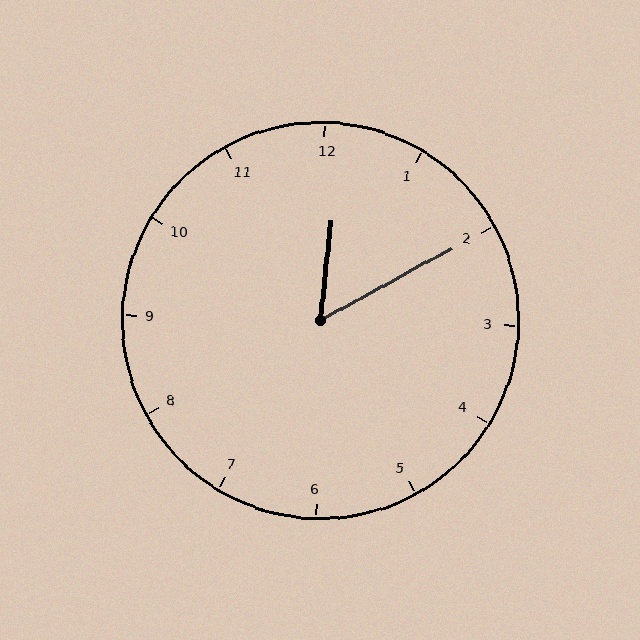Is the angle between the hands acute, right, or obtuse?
It is acute.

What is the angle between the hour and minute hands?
Approximately 55 degrees.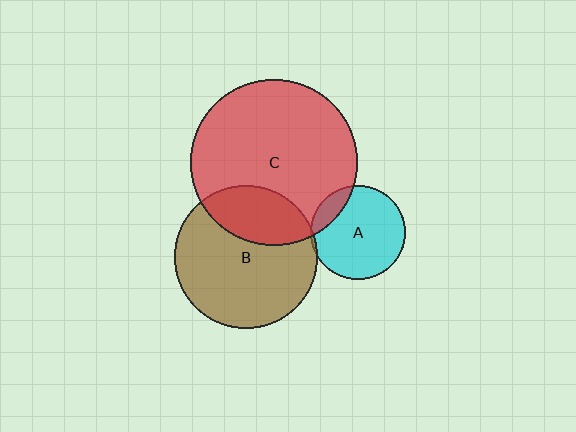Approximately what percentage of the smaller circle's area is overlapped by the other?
Approximately 5%.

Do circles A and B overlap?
Yes.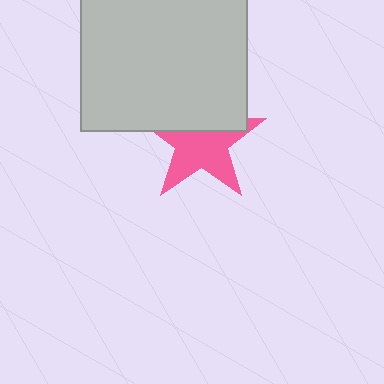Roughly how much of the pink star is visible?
About half of it is visible (roughly 61%).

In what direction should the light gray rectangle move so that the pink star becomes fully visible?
The light gray rectangle should move up. That is the shortest direction to clear the overlap and leave the pink star fully visible.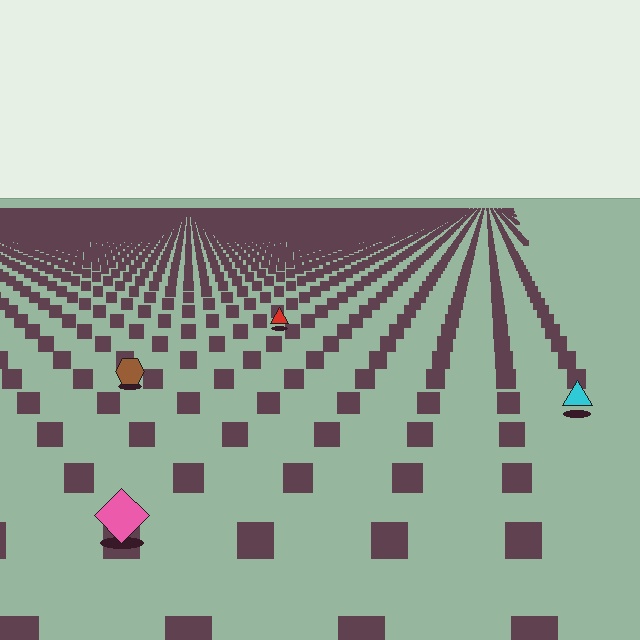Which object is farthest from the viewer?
The red triangle is farthest from the viewer. It appears smaller and the ground texture around it is denser.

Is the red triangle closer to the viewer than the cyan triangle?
No. The cyan triangle is closer — you can tell from the texture gradient: the ground texture is coarser near it.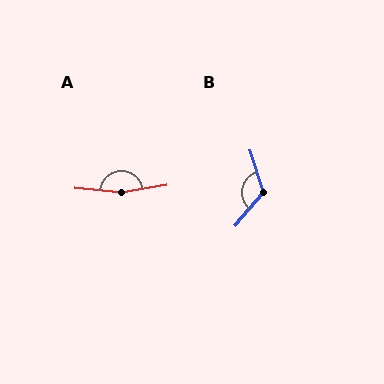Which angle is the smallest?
B, at approximately 123 degrees.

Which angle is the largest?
A, at approximately 166 degrees.